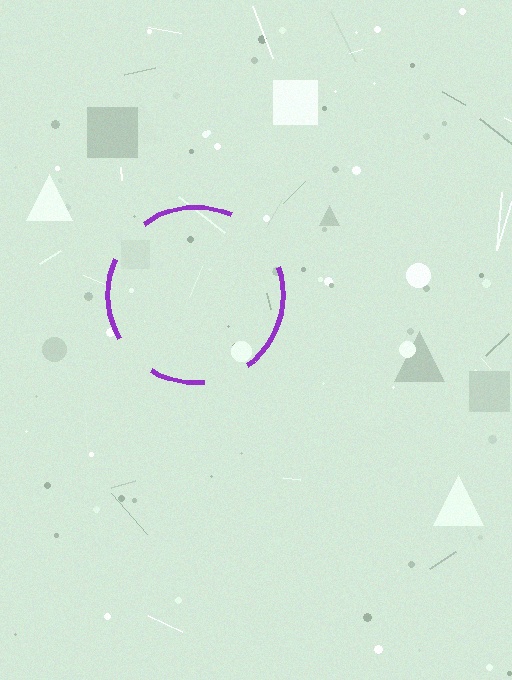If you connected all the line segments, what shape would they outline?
They would outline a circle.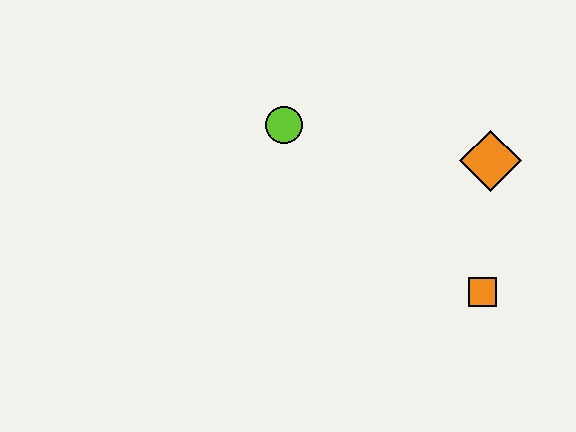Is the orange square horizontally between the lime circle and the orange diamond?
Yes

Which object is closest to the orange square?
The orange diamond is closest to the orange square.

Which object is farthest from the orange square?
The lime circle is farthest from the orange square.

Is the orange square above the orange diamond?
No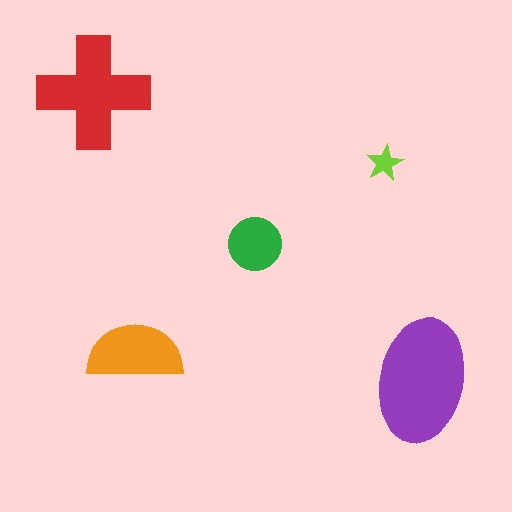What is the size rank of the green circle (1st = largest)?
4th.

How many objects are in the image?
There are 5 objects in the image.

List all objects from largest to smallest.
The purple ellipse, the red cross, the orange semicircle, the green circle, the lime star.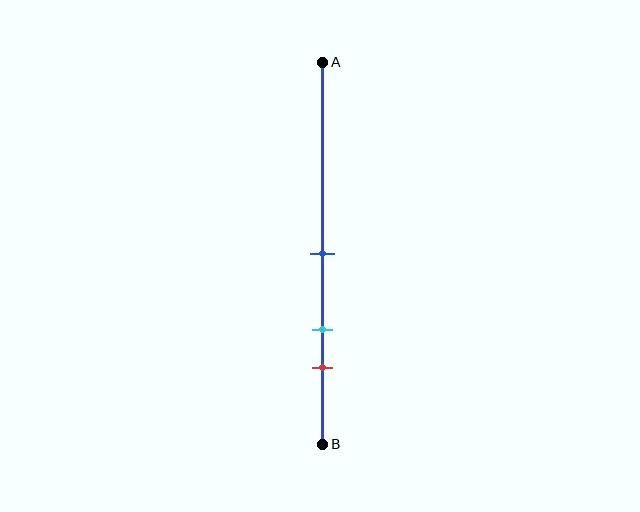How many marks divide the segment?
There are 3 marks dividing the segment.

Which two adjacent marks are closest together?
The cyan and red marks are the closest adjacent pair.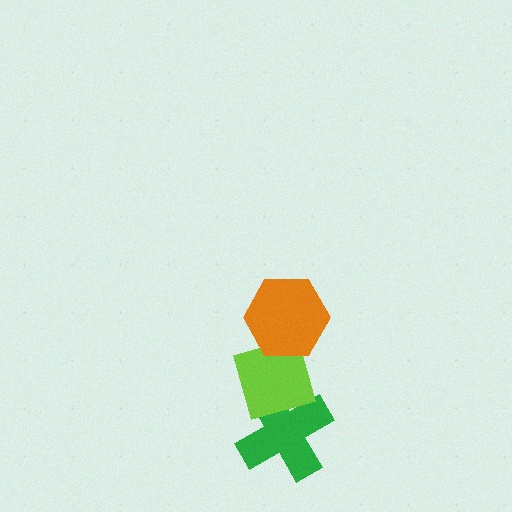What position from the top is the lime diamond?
The lime diamond is 2nd from the top.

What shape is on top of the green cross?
The lime diamond is on top of the green cross.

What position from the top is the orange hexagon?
The orange hexagon is 1st from the top.